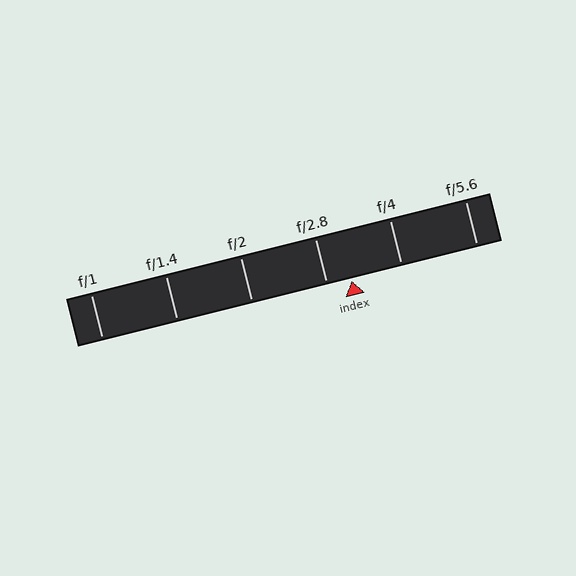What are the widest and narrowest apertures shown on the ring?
The widest aperture shown is f/1 and the narrowest is f/5.6.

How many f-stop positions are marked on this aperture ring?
There are 6 f-stop positions marked.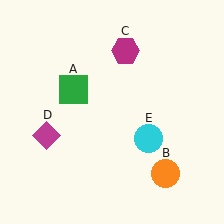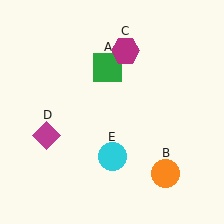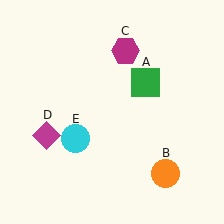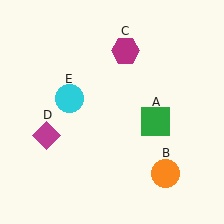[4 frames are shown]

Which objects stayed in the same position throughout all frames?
Orange circle (object B) and magenta hexagon (object C) and magenta diamond (object D) remained stationary.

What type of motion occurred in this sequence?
The green square (object A), cyan circle (object E) rotated clockwise around the center of the scene.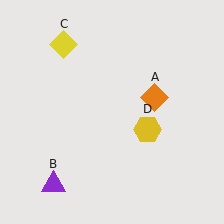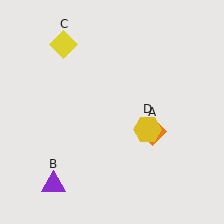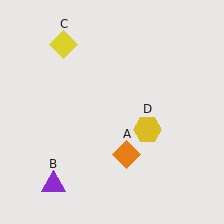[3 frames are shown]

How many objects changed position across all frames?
1 object changed position: orange diamond (object A).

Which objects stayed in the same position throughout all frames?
Purple triangle (object B) and yellow diamond (object C) and yellow hexagon (object D) remained stationary.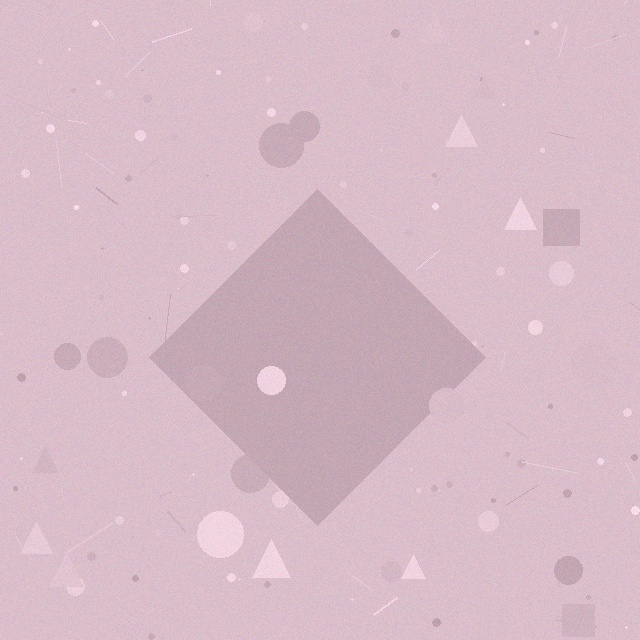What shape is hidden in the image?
A diamond is hidden in the image.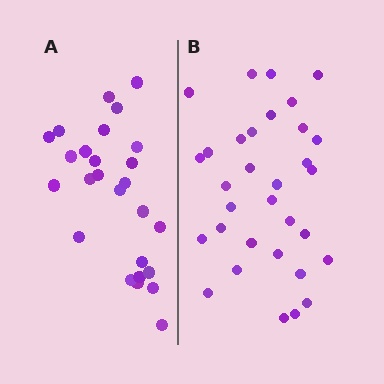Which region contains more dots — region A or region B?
Region B (the right region) has more dots.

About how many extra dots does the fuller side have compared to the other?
Region B has about 6 more dots than region A.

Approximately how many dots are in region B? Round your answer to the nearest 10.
About 30 dots. (The exact count is 32, which rounds to 30.)